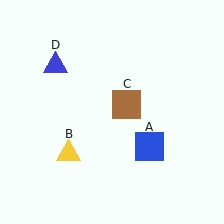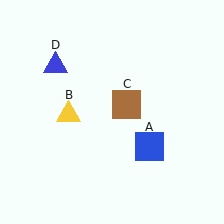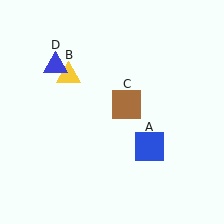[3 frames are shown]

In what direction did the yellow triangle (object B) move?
The yellow triangle (object B) moved up.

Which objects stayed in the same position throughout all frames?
Blue square (object A) and brown square (object C) and blue triangle (object D) remained stationary.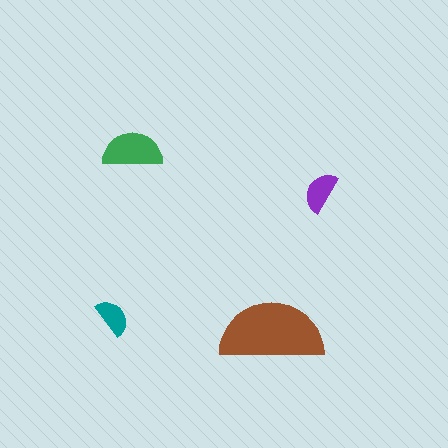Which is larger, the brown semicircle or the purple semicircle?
The brown one.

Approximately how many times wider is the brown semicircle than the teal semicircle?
About 2.5 times wider.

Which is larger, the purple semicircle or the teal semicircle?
The purple one.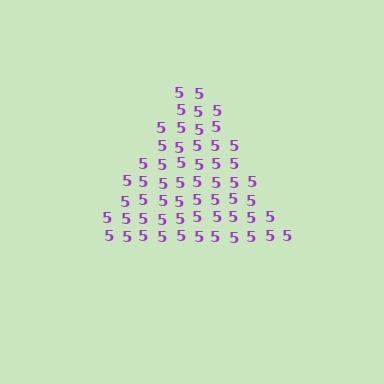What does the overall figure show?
The overall figure shows a triangle.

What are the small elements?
The small elements are digit 5's.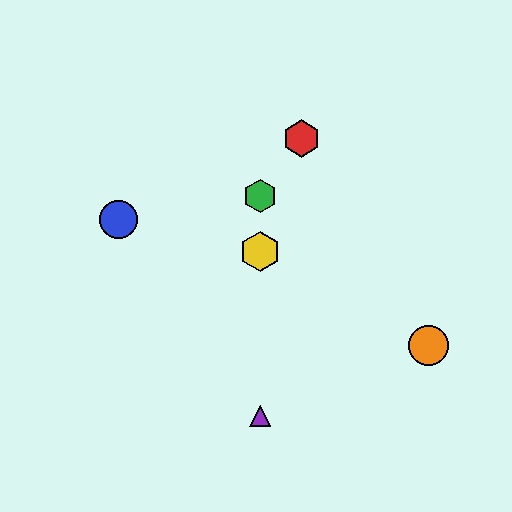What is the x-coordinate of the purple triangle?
The purple triangle is at x≈260.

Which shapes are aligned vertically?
The green hexagon, the yellow hexagon, the purple triangle are aligned vertically.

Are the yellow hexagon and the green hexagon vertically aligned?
Yes, both are at x≈260.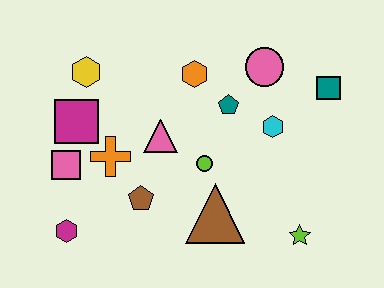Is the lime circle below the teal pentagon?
Yes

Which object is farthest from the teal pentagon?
The magenta hexagon is farthest from the teal pentagon.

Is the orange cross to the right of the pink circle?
No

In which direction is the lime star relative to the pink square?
The lime star is to the right of the pink square.